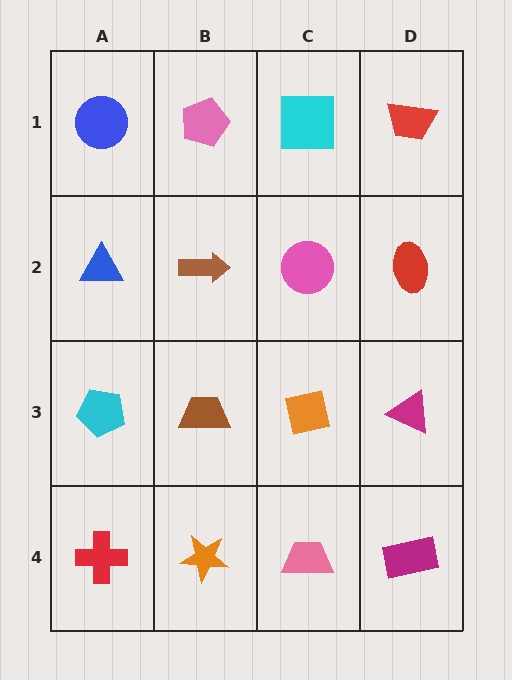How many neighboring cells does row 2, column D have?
3.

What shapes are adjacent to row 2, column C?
A cyan square (row 1, column C), an orange square (row 3, column C), a brown arrow (row 2, column B), a red ellipse (row 2, column D).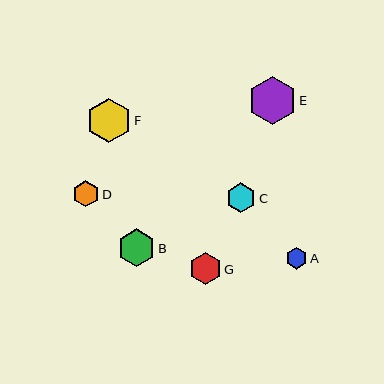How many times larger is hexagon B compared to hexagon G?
Hexagon B is approximately 1.2 times the size of hexagon G.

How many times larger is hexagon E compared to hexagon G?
Hexagon E is approximately 1.5 times the size of hexagon G.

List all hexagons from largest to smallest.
From largest to smallest: E, F, B, G, C, D, A.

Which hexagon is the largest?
Hexagon E is the largest with a size of approximately 48 pixels.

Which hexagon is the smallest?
Hexagon A is the smallest with a size of approximately 22 pixels.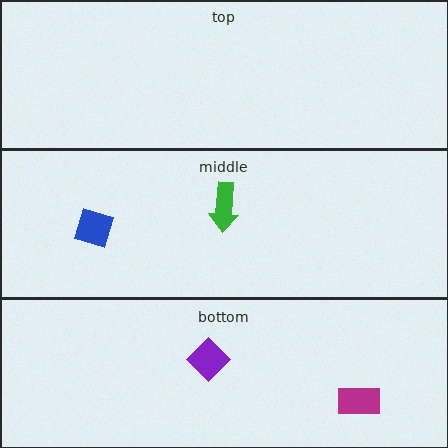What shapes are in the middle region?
The green arrow, the blue square.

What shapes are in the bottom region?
The purple diamond, the magenta rectangle.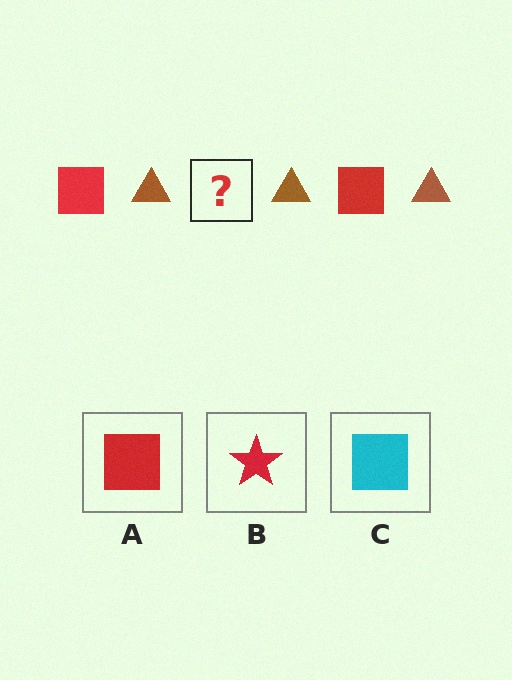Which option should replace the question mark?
Option A.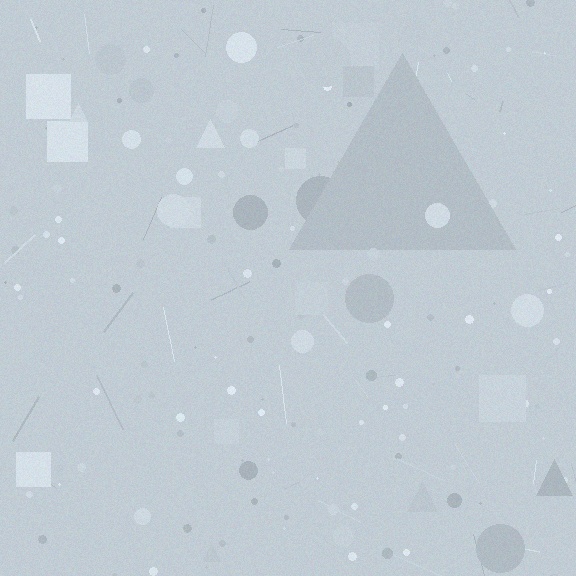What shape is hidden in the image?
A triangle is hidden in the image.